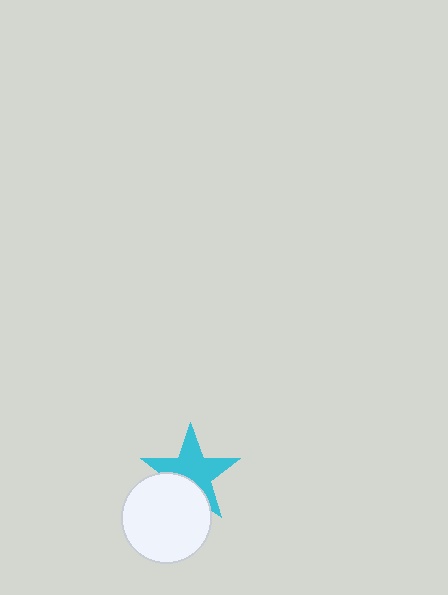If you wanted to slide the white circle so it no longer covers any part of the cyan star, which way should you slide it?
Slide it down — that is the most direct way to separate the two shapes.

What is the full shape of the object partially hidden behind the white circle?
The partially hidden object is a cyan star.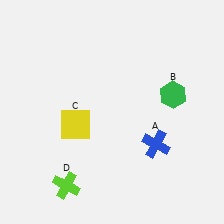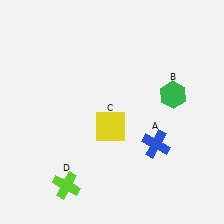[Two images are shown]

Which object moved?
The yellow square (C) moved right.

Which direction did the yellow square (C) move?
The yellow square (C) moved right.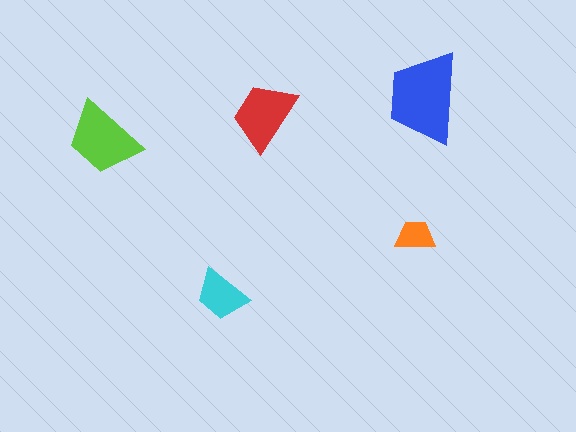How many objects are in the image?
There are 5 objects in the image.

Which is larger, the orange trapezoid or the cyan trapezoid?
The cyan one.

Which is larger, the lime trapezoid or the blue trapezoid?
The blue one.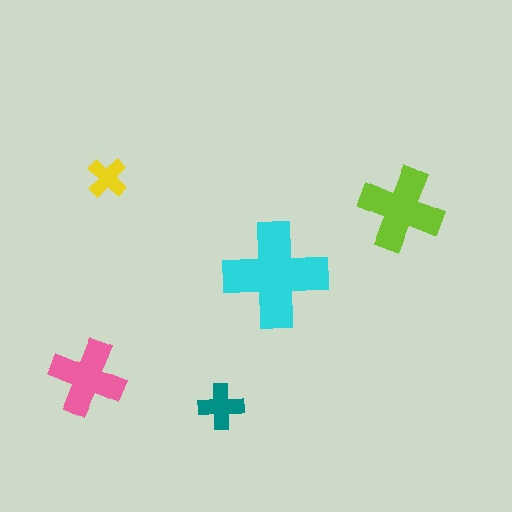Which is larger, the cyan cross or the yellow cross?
The cyan one.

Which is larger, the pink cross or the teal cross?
The pink one.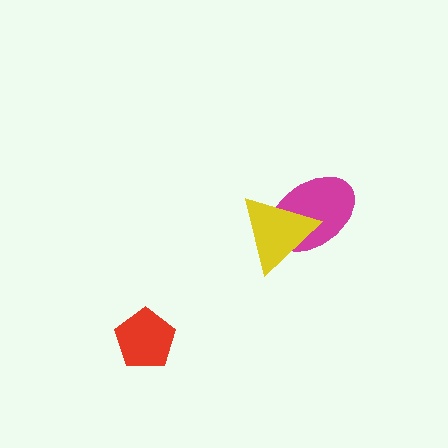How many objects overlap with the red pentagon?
0 objects overlap with the red pentagon.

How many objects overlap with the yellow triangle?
1 object overlaps with the yellow triangle.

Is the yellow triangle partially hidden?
No, no other shape covers it.